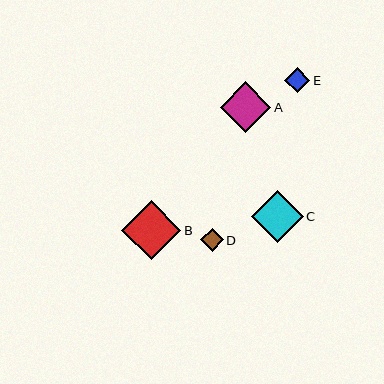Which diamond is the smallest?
Diamond D is the smallest with a size of approximately 23 pixels.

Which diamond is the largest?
Diamond B is the largest with a size of approximately 59 pixels.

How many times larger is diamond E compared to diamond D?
Diamond E is approximately 1.1 times the size of diamond D.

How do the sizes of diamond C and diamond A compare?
Diamond C and diamond A are approximately the same size.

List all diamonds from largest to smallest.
From largest to smallest: B, C, A, E, D.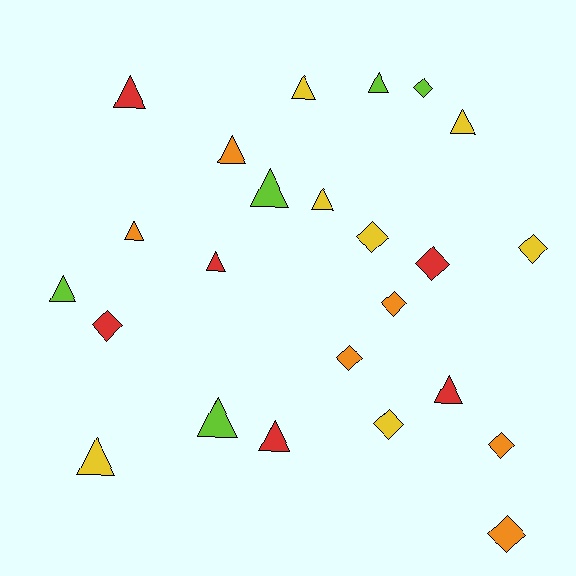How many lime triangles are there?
There are 4 lime triangles.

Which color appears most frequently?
Yellow, with 7 objects.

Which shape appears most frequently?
Triangle, with 14 objects.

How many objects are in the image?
There are 24 objects.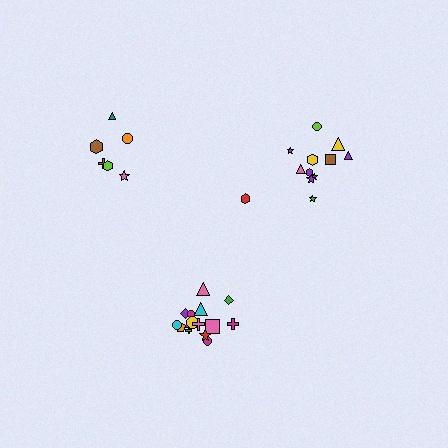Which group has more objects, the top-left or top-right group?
The top-right group.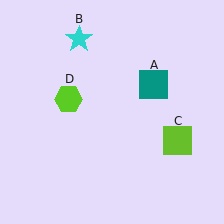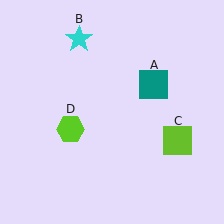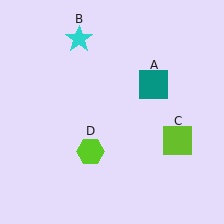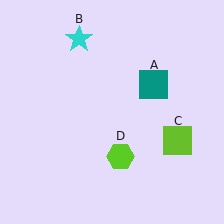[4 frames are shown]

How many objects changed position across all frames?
1 object changed position: lime hexagon (object D).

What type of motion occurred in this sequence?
The lime hexagon (object D) rotated counterclockwise around the center of the scene.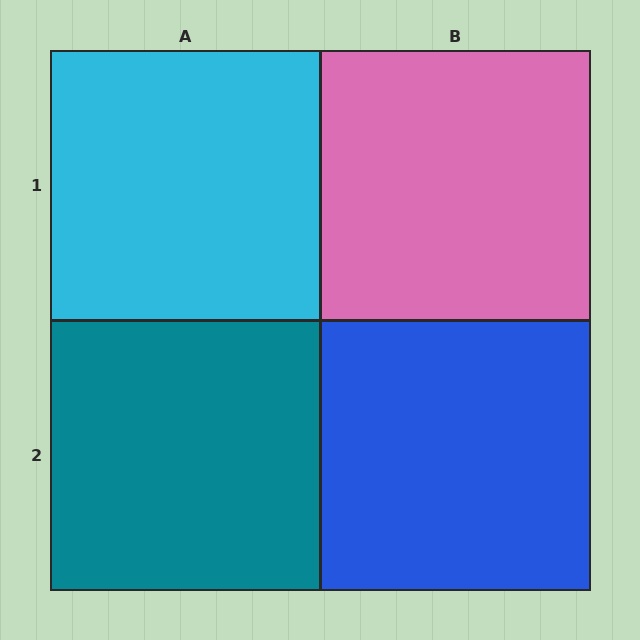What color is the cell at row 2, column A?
Teal.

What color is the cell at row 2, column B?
Blue.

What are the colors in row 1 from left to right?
Cyan, pink.